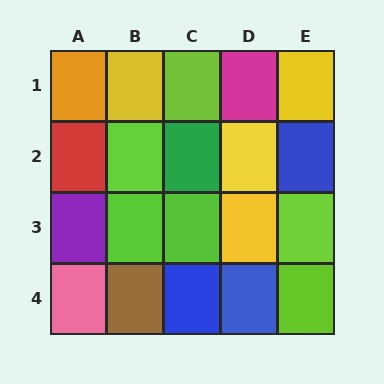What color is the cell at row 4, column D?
Blue.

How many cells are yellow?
4 cells are yellow.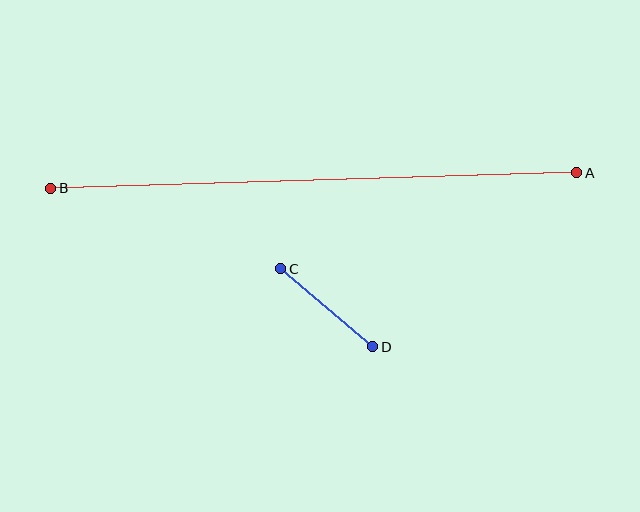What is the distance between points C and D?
The distance is approximately 120 pixels.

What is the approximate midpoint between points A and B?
The midpoint is at approximately (314, 181) pixels.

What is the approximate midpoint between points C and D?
The midpoint is at approximately (327, 308) pixels.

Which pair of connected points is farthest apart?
Points A and B are farthest apart.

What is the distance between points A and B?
The distance is approximately 526 pixels.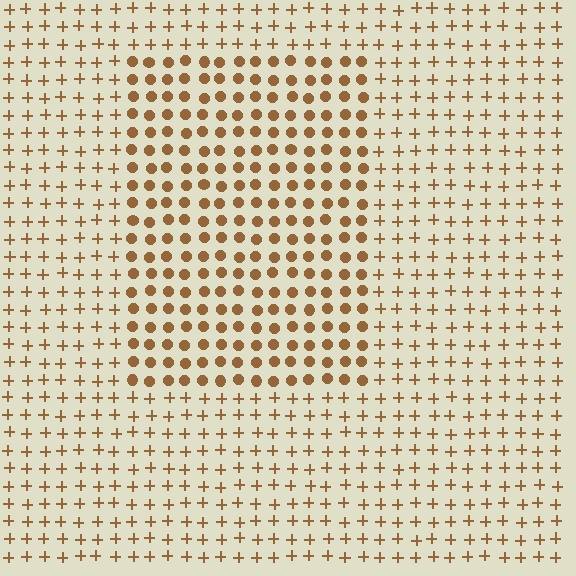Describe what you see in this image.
The image is filled with small brown elements arranged in a uniform grid. A rectangle-shaped region contains circles, while the surrounding area contains plus signs. The boundary is defined purely by the change in element shape.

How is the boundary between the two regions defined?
The boundary is defined by a change in element shape: circles inside vs. plus signs outside. All elements share the same color and spacing.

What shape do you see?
I see a rectangle.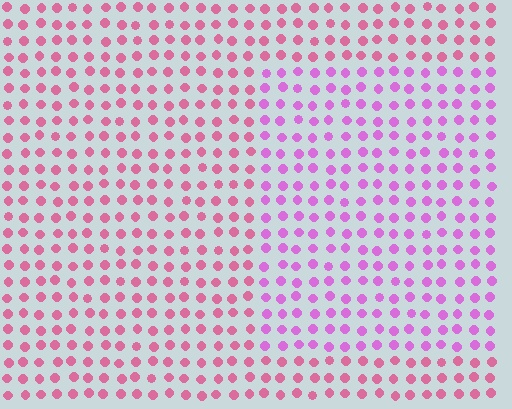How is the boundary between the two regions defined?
The boundary is defined purely by a slight shift in hue (about 34 degrees). Spacing, size, and orientation are identical on both sides.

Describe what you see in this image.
The image is filled with small pink elements in a uniform arrangement. A rectangle-shaped region is visible where the elements are tinted to a slightly different hue, forming a subtle color boundary.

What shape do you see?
I see a rectangle.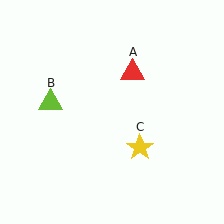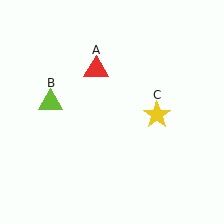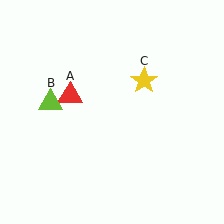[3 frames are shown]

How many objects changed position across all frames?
2 objects changed position: red triangle (object A), yellow star (object C).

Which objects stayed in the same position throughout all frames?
Lime triangle (object B) remained stationary.